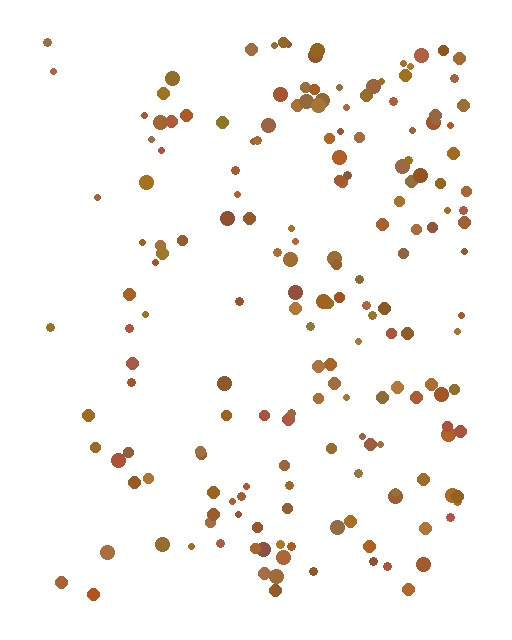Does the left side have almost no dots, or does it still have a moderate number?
Still a moderate number, just noticeably fewer than the right.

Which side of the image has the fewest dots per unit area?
The left.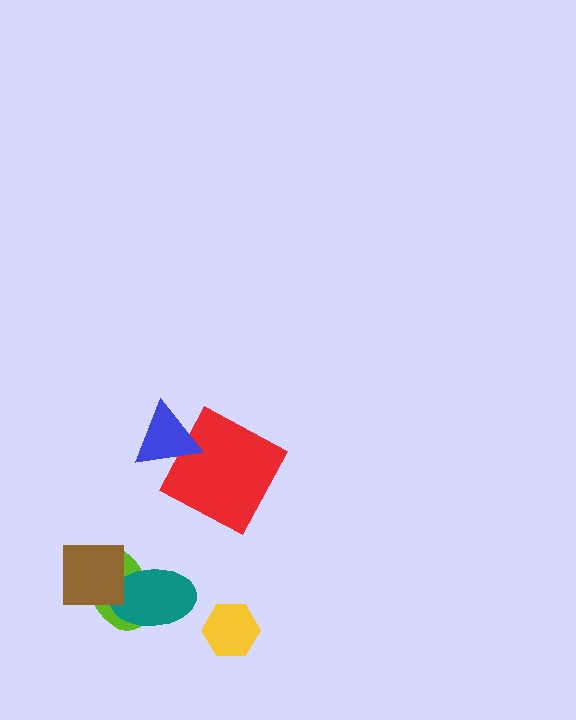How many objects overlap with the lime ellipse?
2 objects overlap with the lime ellipse.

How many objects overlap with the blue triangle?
1 object overlaps with the blue triangle.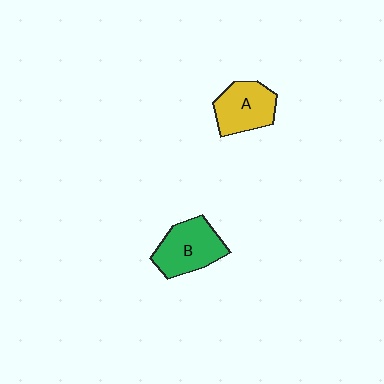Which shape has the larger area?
Shape B (green).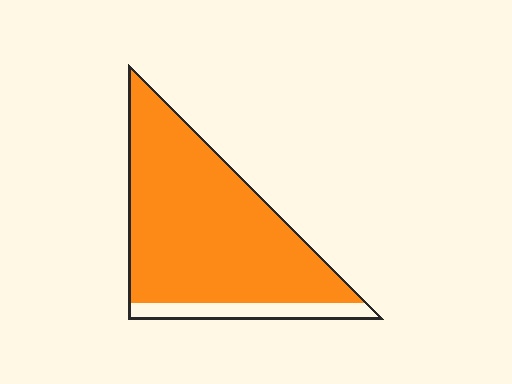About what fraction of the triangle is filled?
About seven eighths (7/8).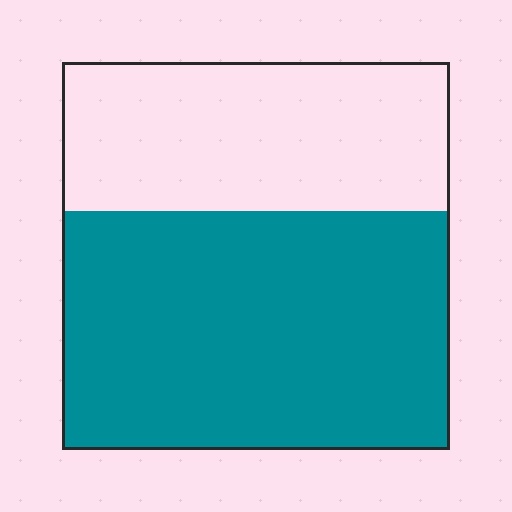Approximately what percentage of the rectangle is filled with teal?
Approximately 60%.